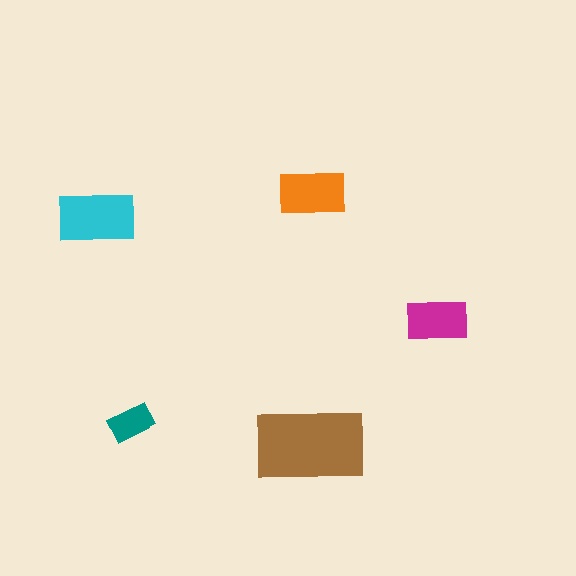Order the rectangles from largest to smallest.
the brown one, the cyan one, the orange one, the magenta one, the teal one.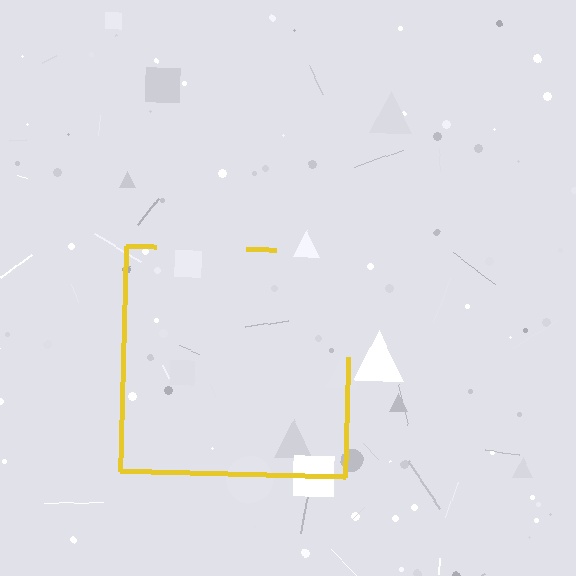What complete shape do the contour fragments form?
The contour fragments form a square.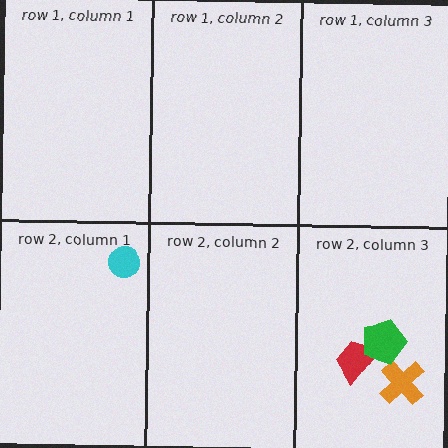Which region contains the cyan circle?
The row 2, column 1 region.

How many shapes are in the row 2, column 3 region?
3.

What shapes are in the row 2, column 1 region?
The cyan circle.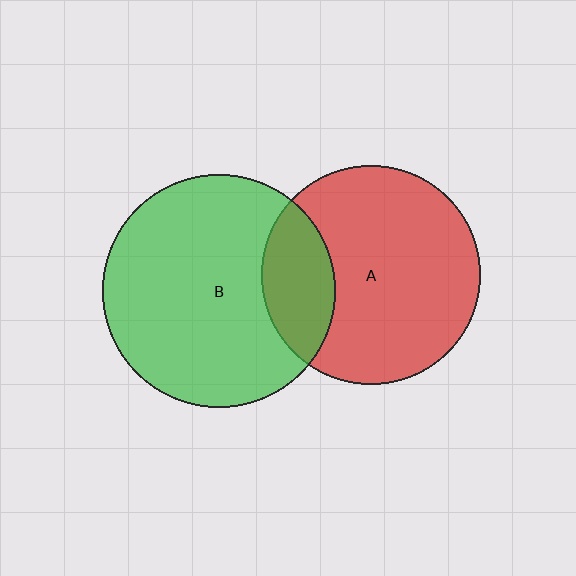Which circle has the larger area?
Circle B (green).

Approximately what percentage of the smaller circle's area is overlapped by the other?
Approximately 20%.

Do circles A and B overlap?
Yes.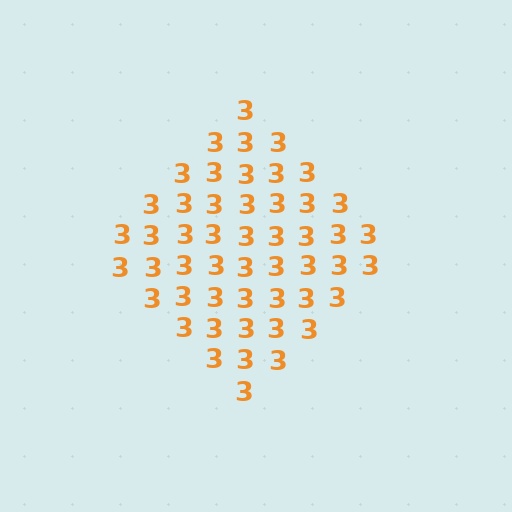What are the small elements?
The small elements are digit 3's.